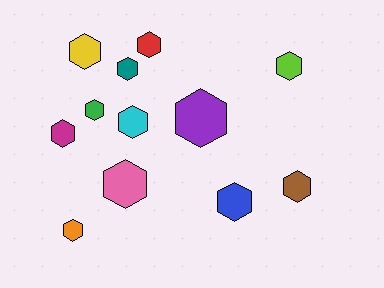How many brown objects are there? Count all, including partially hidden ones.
There is 1 brown object.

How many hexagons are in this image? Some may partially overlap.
There are 12 hexagons.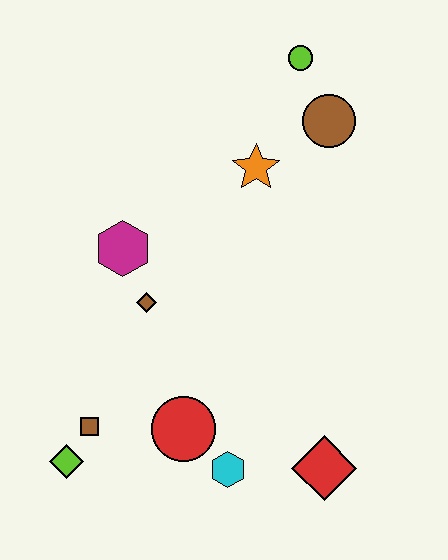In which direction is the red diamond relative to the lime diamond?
The red diamond is to the right of the lime diamond.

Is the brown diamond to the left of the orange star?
Yes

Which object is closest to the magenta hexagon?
The brown diamond is closest to the magenta hexagon.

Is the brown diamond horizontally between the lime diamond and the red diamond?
Yes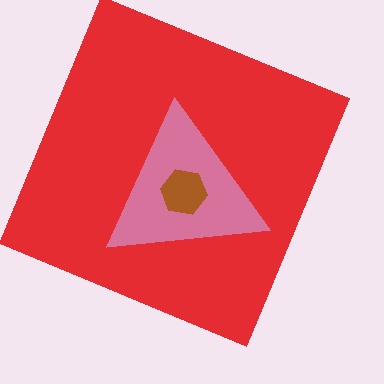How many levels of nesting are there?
3.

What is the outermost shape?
The red square.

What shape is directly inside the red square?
The pink triangle.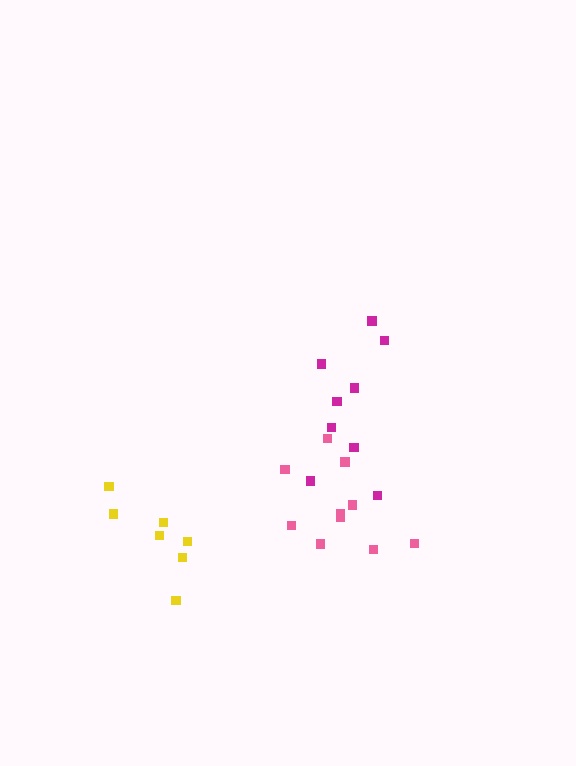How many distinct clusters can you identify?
There are 3 distinct clusters.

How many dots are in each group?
Group 1: 9 dots, Group 2: 7 dots, Group 3: 10 dots (26 total).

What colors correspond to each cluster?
The clusters are colored: magenta, yellow, pink.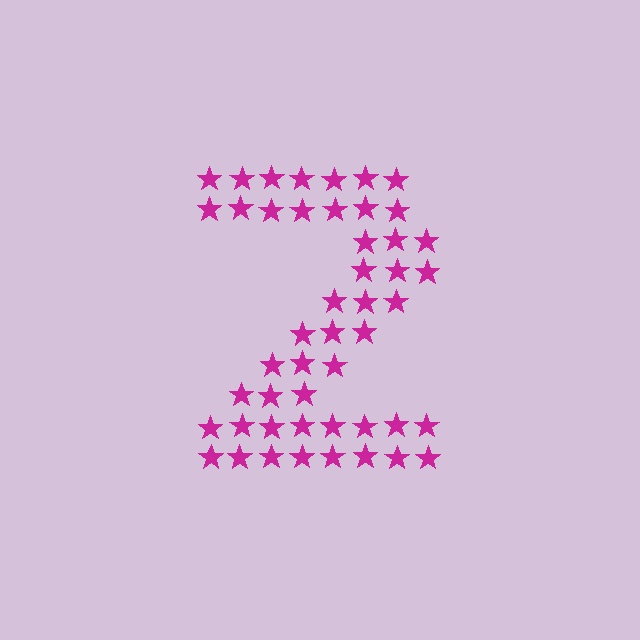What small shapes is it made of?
It is made of small stars.